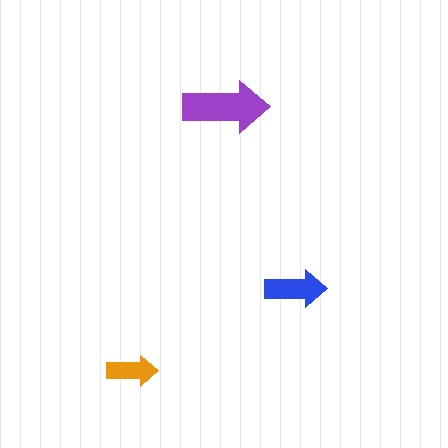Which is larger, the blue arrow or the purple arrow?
The purple one.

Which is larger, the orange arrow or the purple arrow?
The purple one.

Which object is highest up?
The purple arrow is topmost.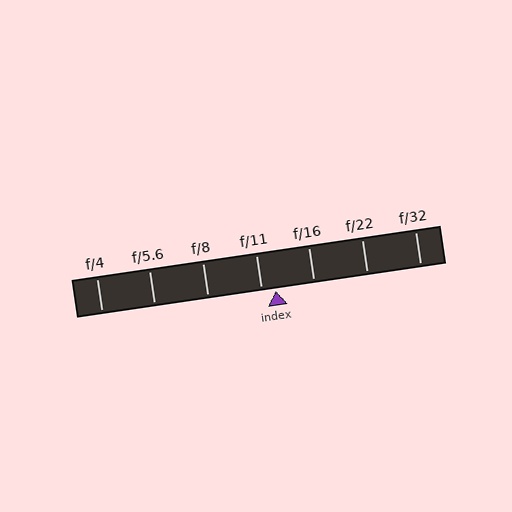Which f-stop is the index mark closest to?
The index mark is closest to f/11.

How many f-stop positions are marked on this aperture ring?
There are 7 f-stop positions marked.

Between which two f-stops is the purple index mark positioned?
The index mark is between f/11 and f/16.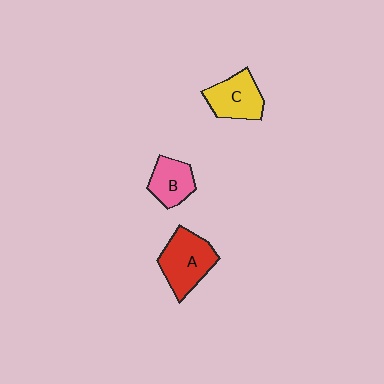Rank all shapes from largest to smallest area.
From largest to smallest: A (red), C (yellow), B (pink).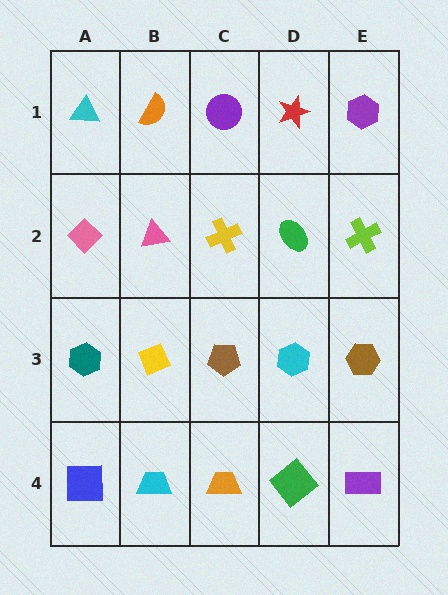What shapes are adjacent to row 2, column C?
A purple circle (row 1, column C), a brown pentagon (row 3, column C), a pink triangle (row 2, column B), a green ellipse (row 2, column D).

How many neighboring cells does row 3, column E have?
3.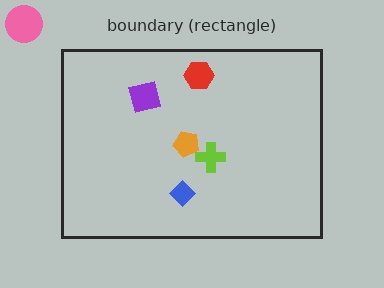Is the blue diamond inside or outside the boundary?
Inside.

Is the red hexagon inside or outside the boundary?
Inside.